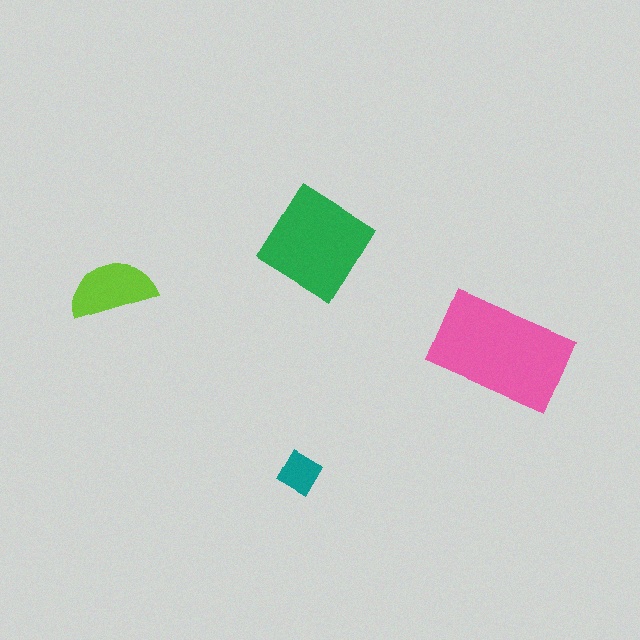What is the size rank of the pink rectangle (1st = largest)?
1st.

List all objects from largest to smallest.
The pink rectangle, the green diamond, the lime semicircle, the teal diamond.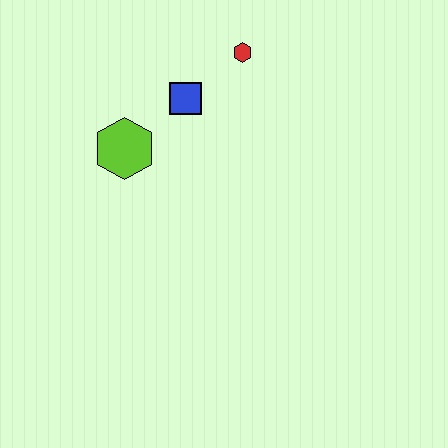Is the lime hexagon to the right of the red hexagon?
No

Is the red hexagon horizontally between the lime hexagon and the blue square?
No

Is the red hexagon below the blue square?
No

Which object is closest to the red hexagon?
The blue square is closest to the red hexagon.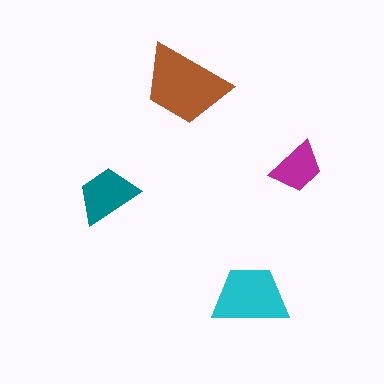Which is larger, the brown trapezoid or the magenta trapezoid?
The brown one.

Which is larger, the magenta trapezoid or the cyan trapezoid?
The cyan one.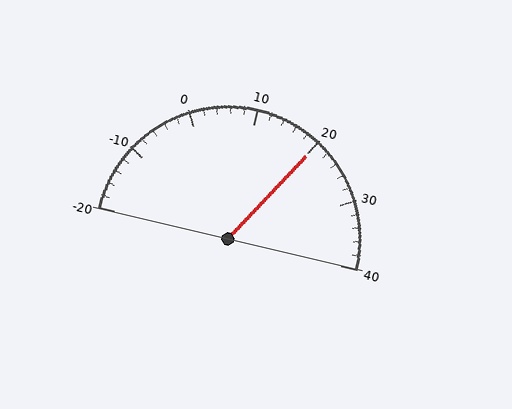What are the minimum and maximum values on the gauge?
The gauge ranges from -20 to 40.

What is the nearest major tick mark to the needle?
The nearest major tick mark is 20.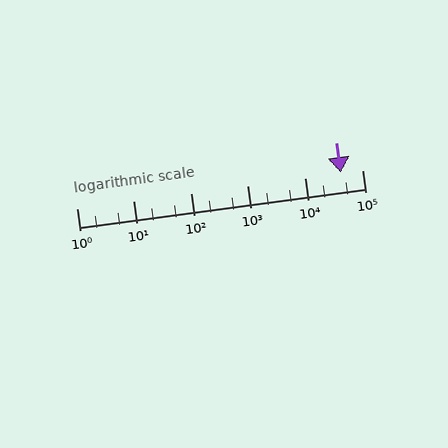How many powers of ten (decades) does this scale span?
The scale spans 5 decades, from 1 to 100000.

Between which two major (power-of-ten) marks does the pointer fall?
The pointer is between 10000 and 100000.